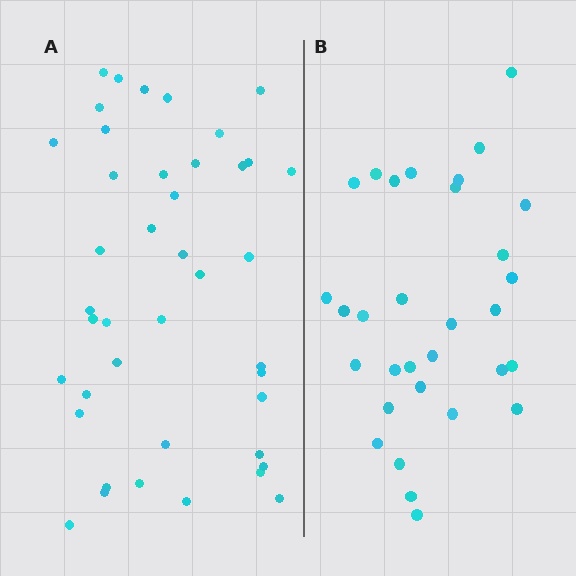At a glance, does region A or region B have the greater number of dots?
Region A (the left region) has more dots.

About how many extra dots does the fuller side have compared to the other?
Region A has roughly 12 or so more dots than region B.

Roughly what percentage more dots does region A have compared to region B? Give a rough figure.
About 35% more.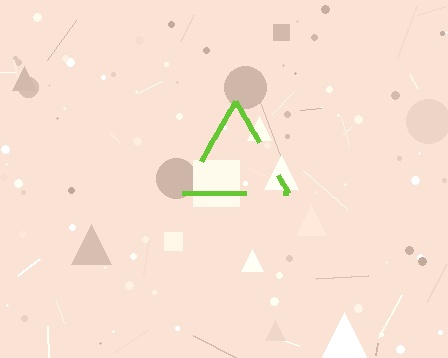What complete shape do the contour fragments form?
The contour fragments form a triangle.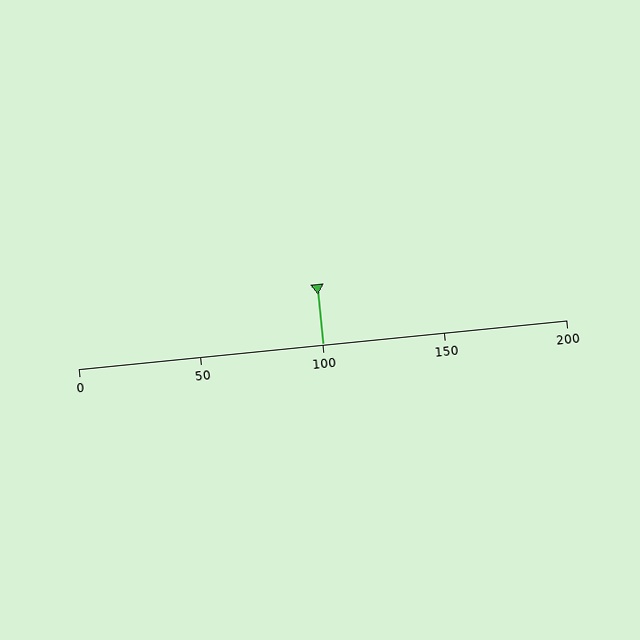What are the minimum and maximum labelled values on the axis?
The axis runs from 0 to 200.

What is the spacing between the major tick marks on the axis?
The major ticks are spaced 50 apart.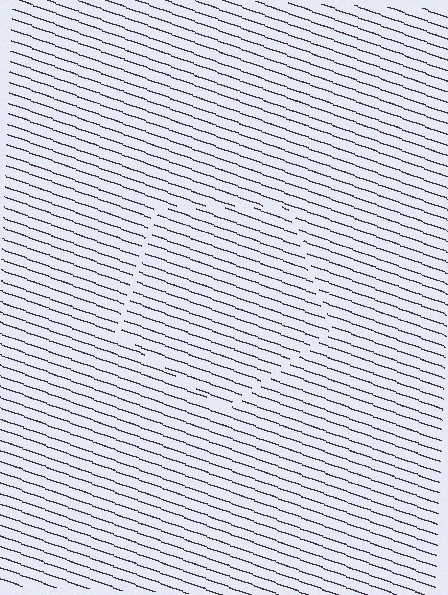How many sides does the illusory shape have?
5 sides — the line-ends trace a pentagon.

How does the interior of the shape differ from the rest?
The interior of the shape contains the same grating, shifted by half a period — the contour is defined by the phase discontinuity where line-ends from the inner and outer gratings abut.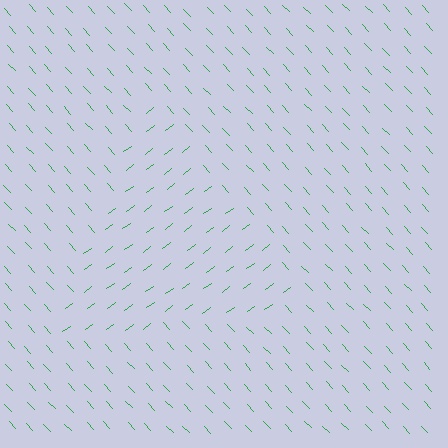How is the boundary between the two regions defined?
The boundary is defined purely by a change in line orientation (approximately 84 degrees difference). All lines are the same color and thickness.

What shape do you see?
I see a triangle.